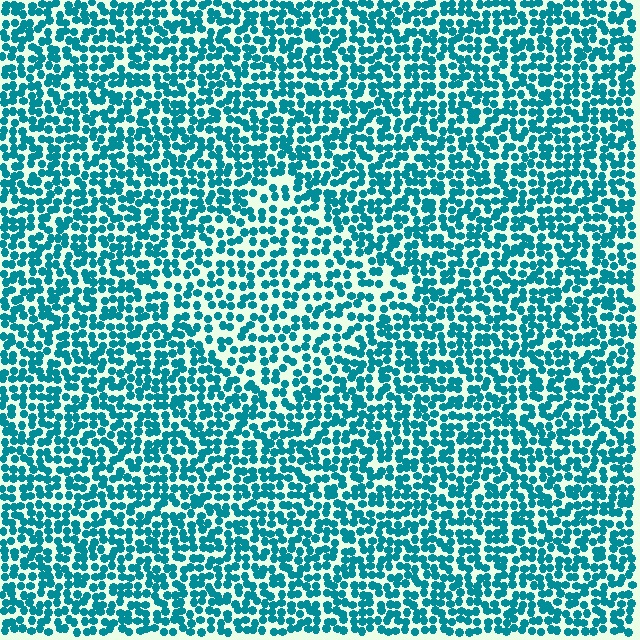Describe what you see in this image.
The image contains small teal elements arranged at two different densities. A diamond-shaped region is visible where the elements are less densely packed than the surrounding area.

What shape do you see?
I see a diamond.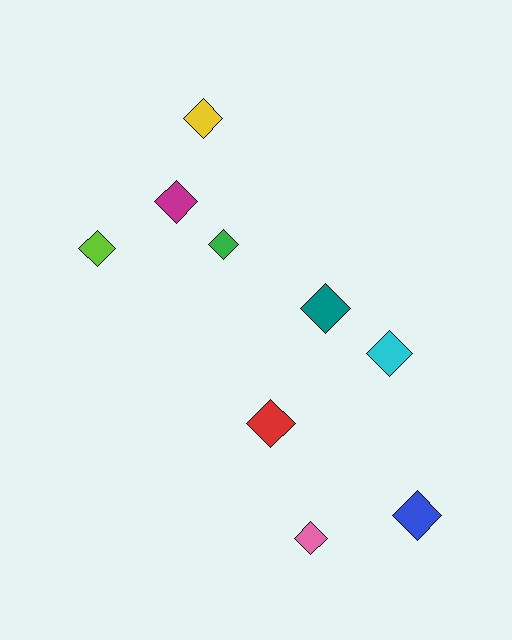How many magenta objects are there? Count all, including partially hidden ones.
There is 1 magenta object.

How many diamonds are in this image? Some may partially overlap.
There are 9 diamonds.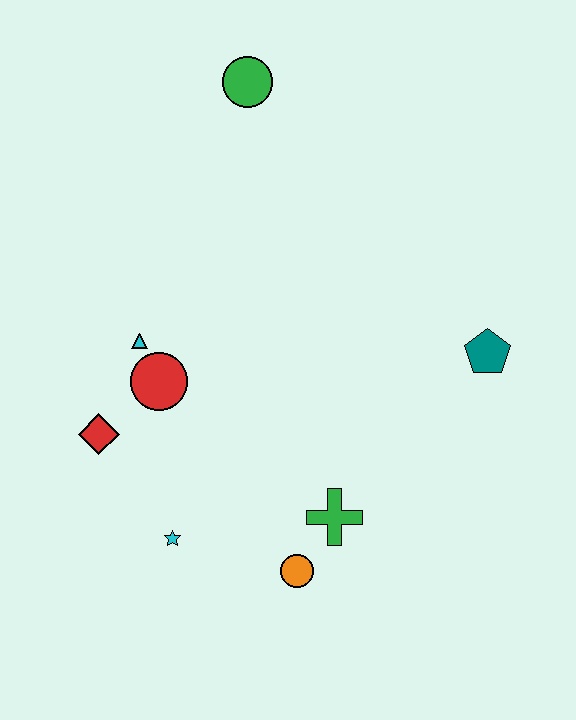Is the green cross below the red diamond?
Yes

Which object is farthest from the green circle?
The orange circle is farthest from the green circle.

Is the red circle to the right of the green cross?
No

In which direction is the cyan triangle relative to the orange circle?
The cyan triangle is above the orange circle.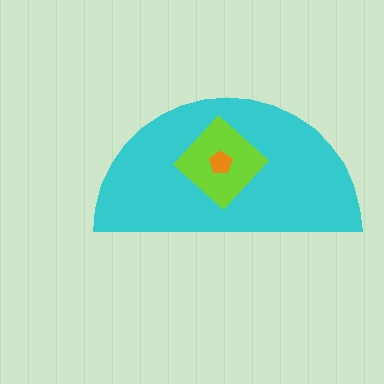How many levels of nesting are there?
3.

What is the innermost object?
The orange pentagon.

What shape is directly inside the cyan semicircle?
The lime diamond.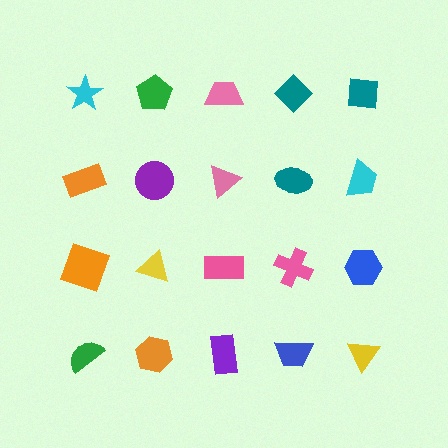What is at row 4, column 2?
An orange hexagon.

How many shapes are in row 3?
5 shapes.